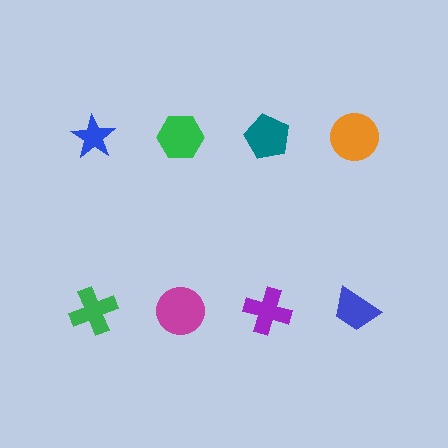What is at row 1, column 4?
An orange circle.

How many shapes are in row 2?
4 shapes.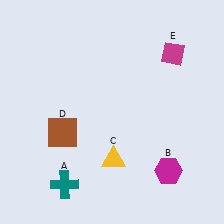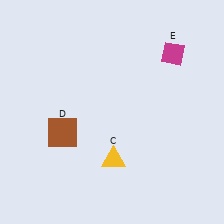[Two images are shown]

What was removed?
The magenta hexagon (B), the teal cross (A) were removed in Image 2.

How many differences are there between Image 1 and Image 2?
There are 2 differences between the two images.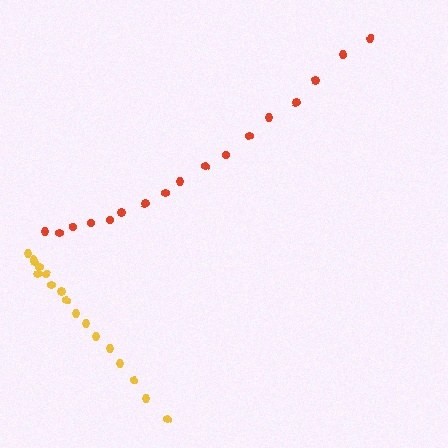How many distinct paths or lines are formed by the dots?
There are 2 distinct paths.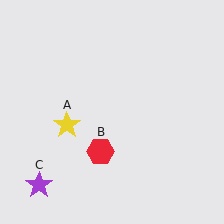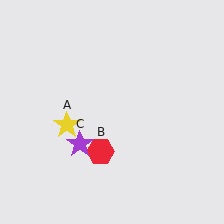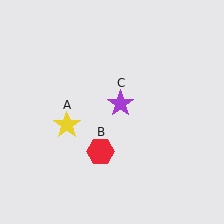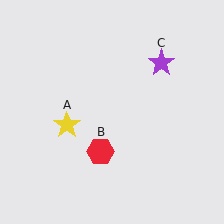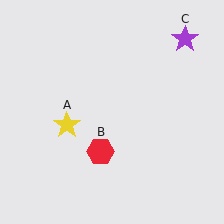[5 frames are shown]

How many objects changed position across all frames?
1 object changed position: purple star (object C).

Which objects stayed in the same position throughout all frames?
Yellow star (object A) and red hexagon (object B) remained stationary.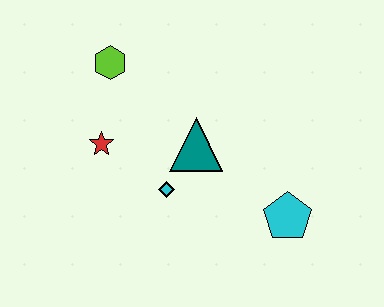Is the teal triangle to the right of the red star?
Yes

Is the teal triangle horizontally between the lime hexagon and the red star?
No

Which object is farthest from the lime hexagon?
The cyan pentagon is farthest from the lime hexagon.